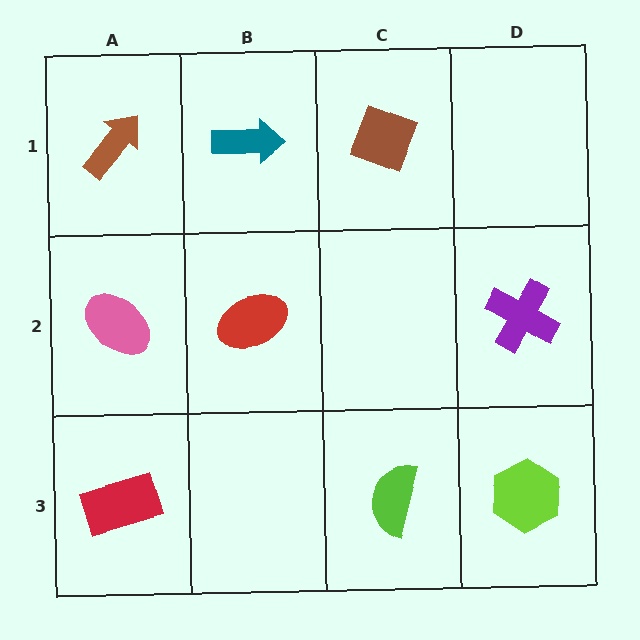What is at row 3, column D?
A lime hexagon.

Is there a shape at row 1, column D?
No, that cell is empty.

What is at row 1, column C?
A brown diamond.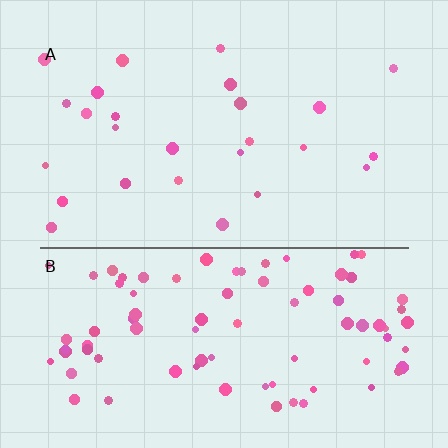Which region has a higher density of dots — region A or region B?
B (the bottom).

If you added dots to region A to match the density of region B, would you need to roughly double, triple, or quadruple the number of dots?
Approximately triple.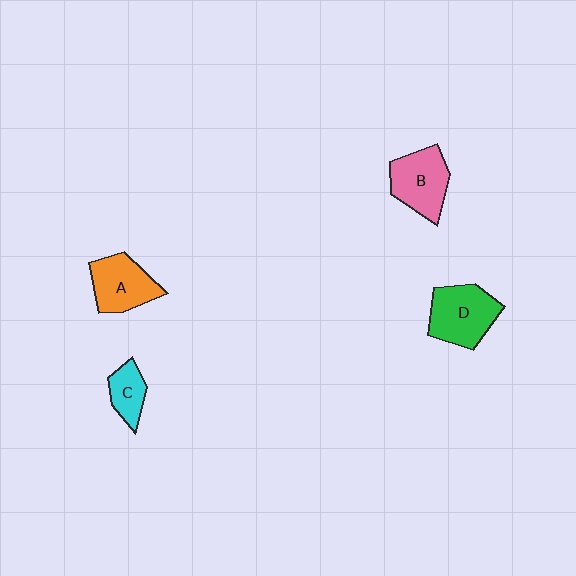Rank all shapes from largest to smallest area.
From largest to smallest: D (green), B (pink), A (orange), C (cyan).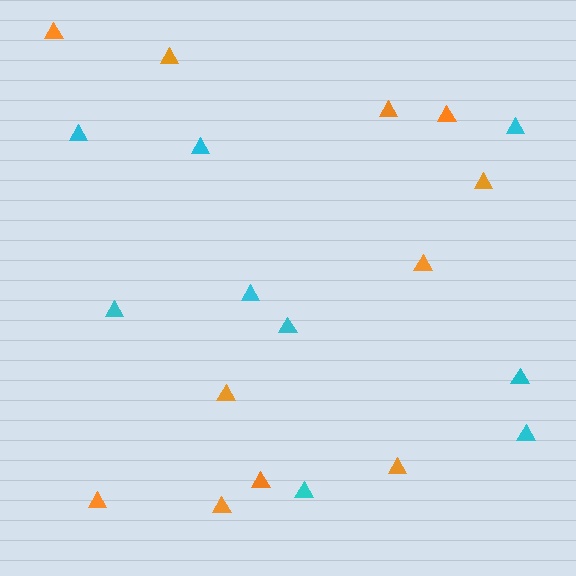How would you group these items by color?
There are 2 groups: one group of orange triangles (11) and one group of cyan triangles (9).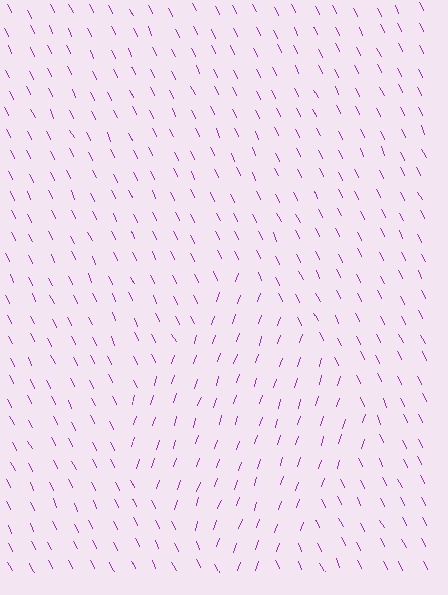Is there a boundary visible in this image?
Yes, there is a texture boundary formed by a change in line orientation.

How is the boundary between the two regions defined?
The boundary is defined purely by a change in line orientation (approximately 45 degrees difference). All lines are the same color and thickness.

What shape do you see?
I see a diamond.